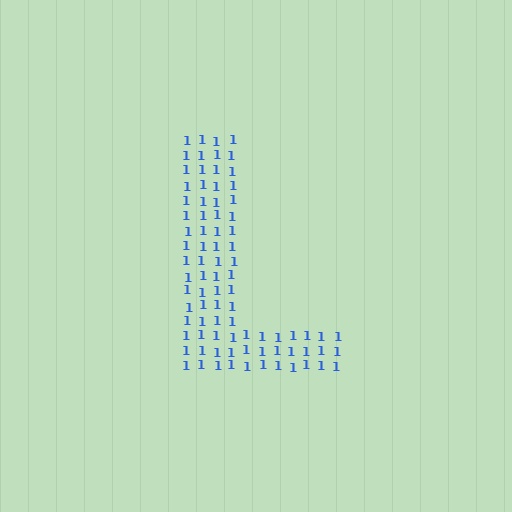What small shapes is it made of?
It is made of small digit 1's.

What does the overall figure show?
The overall figure shows the letter L.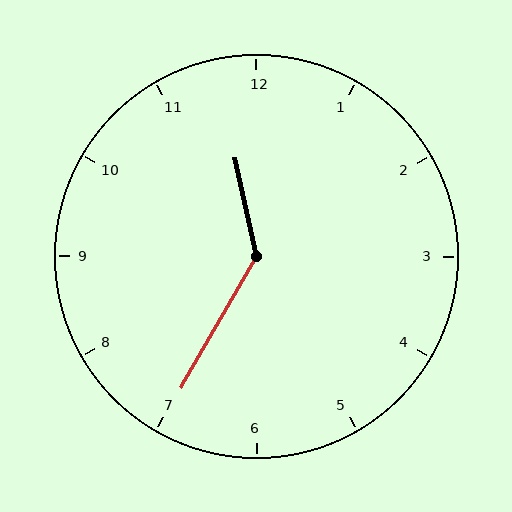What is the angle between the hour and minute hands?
Approximately 138 degrees.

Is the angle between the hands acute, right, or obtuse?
It is obtuse.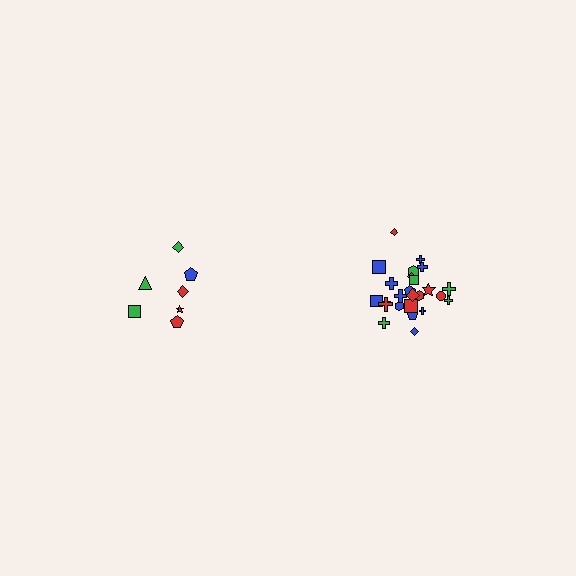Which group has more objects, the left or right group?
The right group.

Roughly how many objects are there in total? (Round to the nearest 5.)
Roughly 30 objects in total.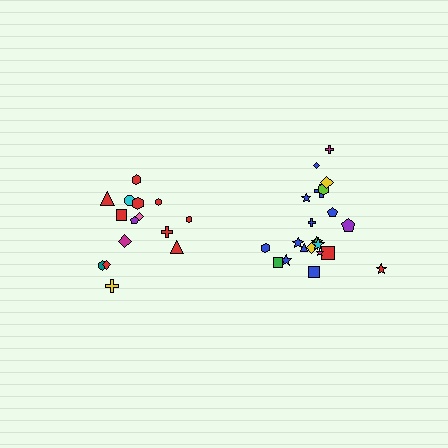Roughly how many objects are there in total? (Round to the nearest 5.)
Roughly 35 objects in total.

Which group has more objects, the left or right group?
The right group.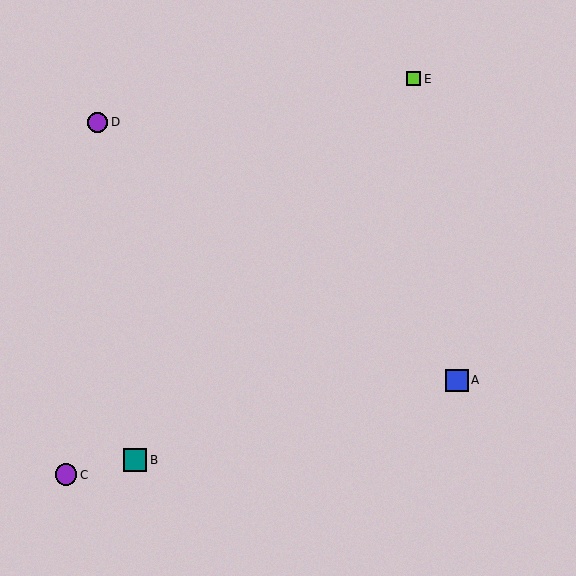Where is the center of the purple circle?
The center of the purple circle is at (98, 122).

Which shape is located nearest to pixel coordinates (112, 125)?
The purple circle (labeled D) at (98, 122) is nearest to that location.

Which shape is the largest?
The teal square (labeled B) is the largest.